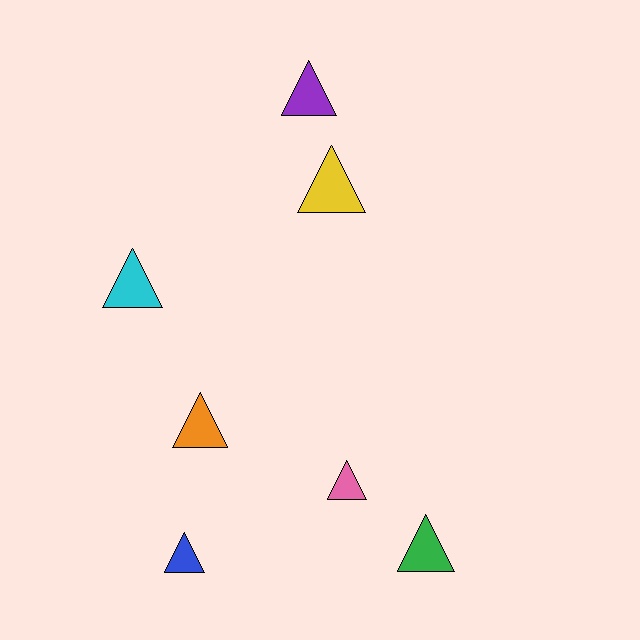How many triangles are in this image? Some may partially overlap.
There are 7 triangles.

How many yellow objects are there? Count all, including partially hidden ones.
There is 1 yellow object.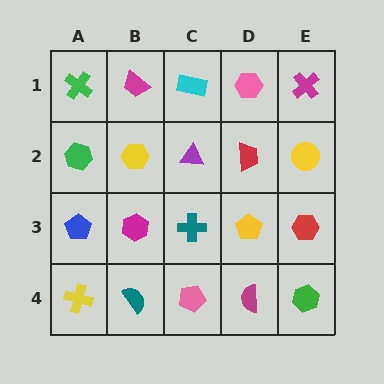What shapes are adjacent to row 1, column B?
A yellow hexagon (row 2, column B), a green cross (row 1, column A), a cyan rectangle (row 1, column C).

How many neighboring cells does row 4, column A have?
2.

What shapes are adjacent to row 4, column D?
A yellow pentagon (row 3, column D), a pink pentagon (row 4, column C), a green hexagon (row 4, column E).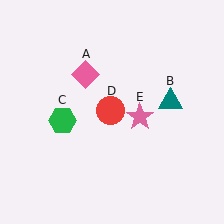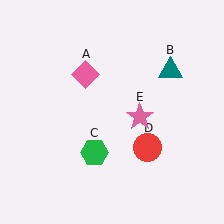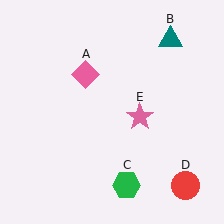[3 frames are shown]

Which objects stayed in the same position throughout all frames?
Pink diamond (object A) and pink star (object E) remained stationary.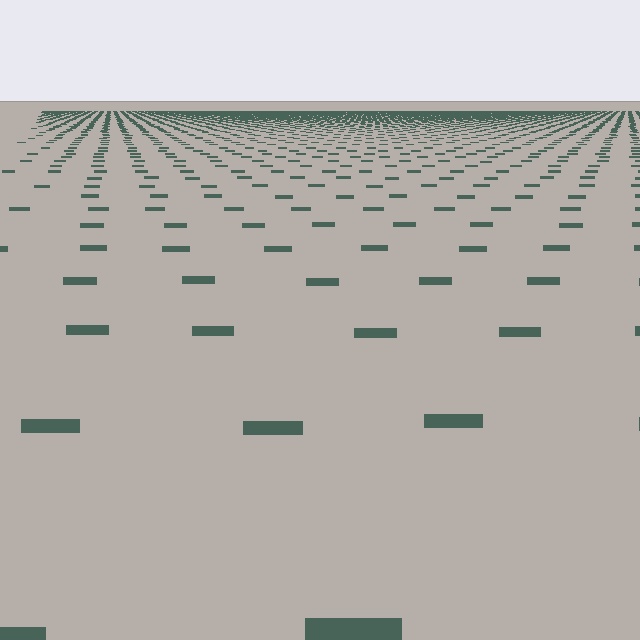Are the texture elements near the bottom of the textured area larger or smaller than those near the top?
Larger. Near the bottom, elements are closer to the viewer and appear at a bigger on-screen size.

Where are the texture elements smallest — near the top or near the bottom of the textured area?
Near the top.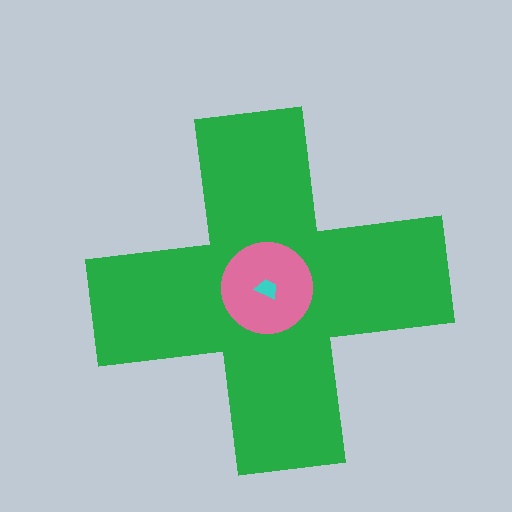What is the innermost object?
The cyan trapezoid.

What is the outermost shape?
The green cross.